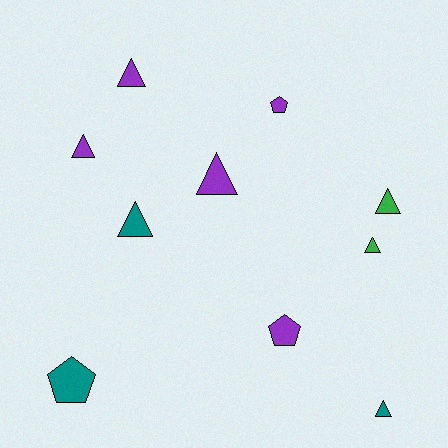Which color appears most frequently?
Purple, with 5 objects.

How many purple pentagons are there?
There are 2 purple pentagons.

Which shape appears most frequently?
Triangle, with 7 objects.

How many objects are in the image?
There are 10 objects.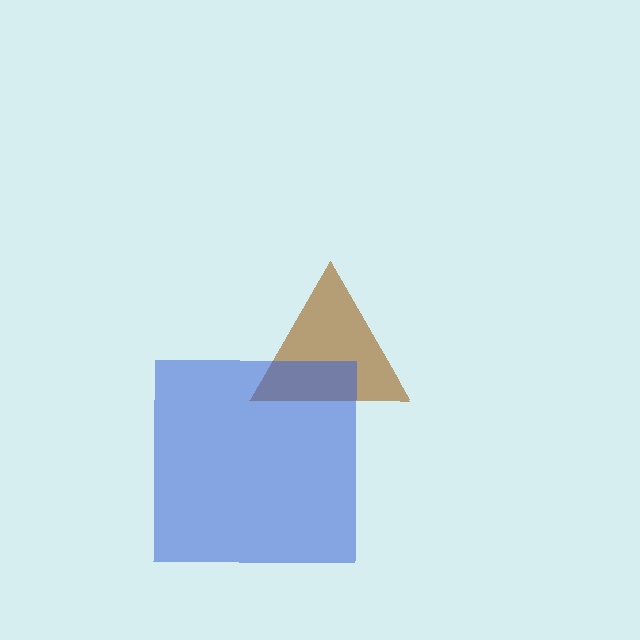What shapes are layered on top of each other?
The layered shapes are: a brown triangle, a blue square.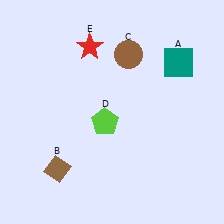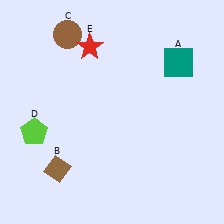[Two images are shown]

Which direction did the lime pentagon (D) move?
The lime pentagon (D) moved left.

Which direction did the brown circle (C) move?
The brown circle (C) moved left.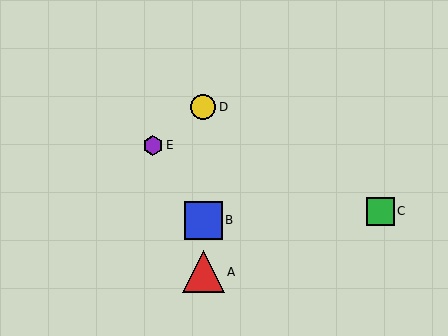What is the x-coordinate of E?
Object E is at x≈153.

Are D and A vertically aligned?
Yes, both are at x≈203.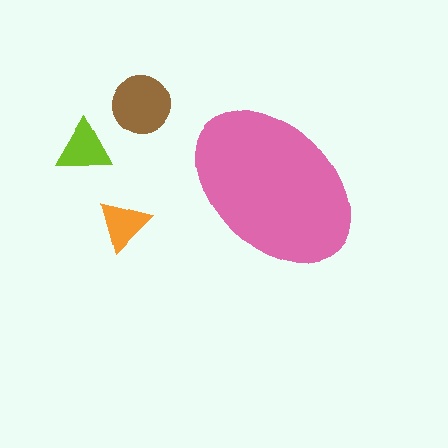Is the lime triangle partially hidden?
No, the lime triangle is fully visible.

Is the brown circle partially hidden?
No, the brown circle is fully visible.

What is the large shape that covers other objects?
A pink ellipse.